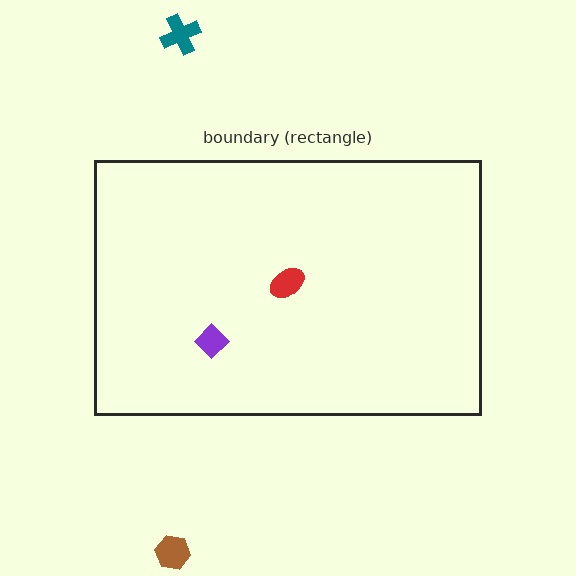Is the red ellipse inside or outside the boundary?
Inside.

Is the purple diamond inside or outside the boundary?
Inside.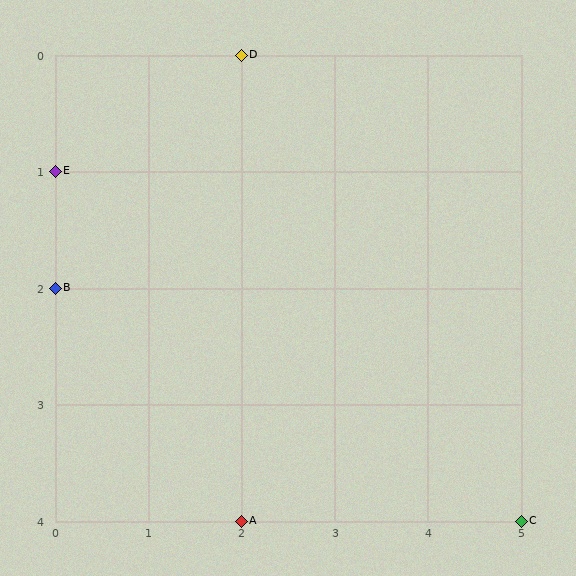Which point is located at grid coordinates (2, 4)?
Point A is at (2, 4).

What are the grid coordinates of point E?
Point E is at grid coordinates (0, 1).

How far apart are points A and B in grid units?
Points A and B are 2 columns and 2 rows apart (about 2.8 grid units diagonally).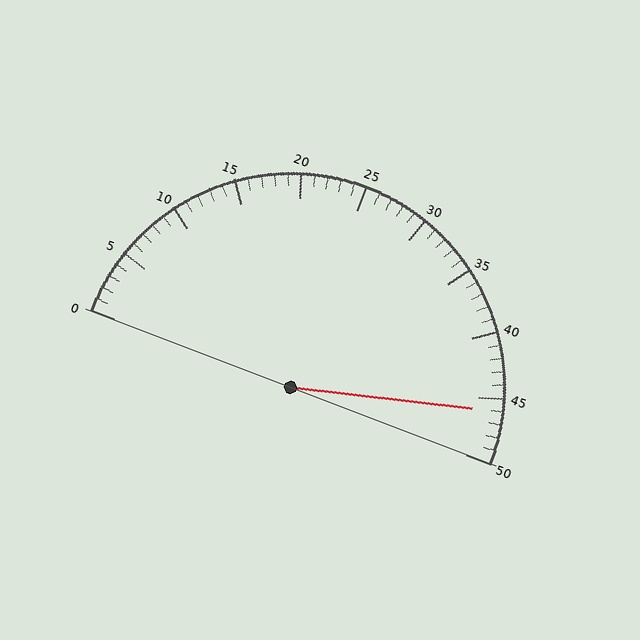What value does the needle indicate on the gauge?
The needle indicates approximately 46.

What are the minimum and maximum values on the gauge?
The gauge ranges from 0 to 50.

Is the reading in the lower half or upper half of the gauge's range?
The reading is in the upper half of the range (0 to 50).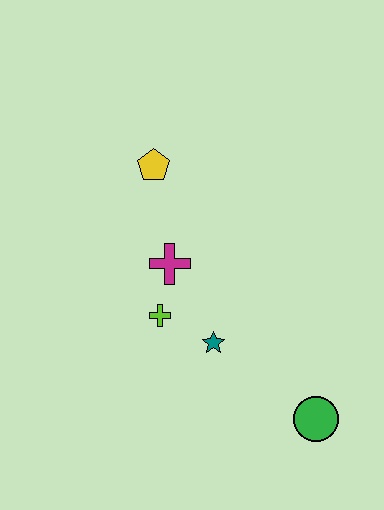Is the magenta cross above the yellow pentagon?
No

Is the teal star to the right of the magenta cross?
Yes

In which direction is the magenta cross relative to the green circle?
The magenta cross is above the green circle.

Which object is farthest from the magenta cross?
The green circle is farthest from the magenta cross.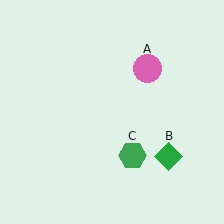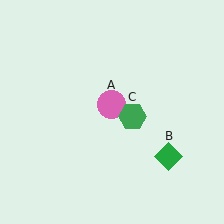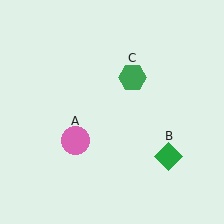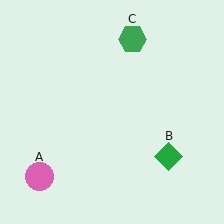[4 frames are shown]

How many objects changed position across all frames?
2 objects changed position: pink circle (object A), green hexagon (object C).